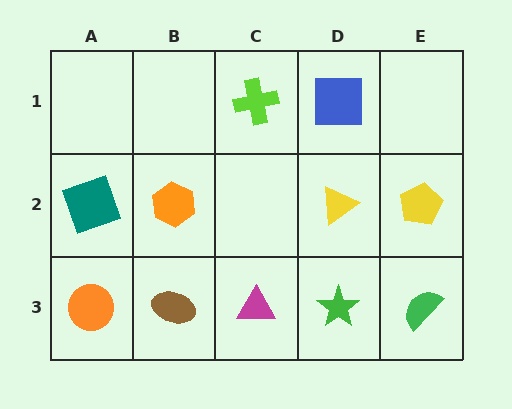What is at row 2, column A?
A teal square.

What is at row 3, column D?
A green star.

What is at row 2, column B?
An orange hexagon.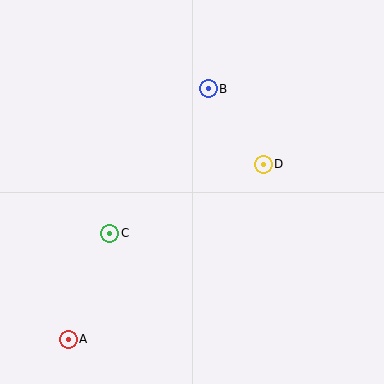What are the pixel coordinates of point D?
Point D is at (263, 164).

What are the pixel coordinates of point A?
Point A is at (68, 339).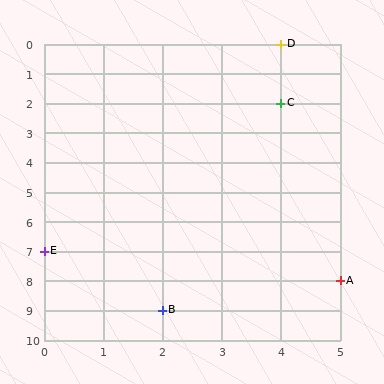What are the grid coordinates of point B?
Point B is at grid coordinates (2, 9).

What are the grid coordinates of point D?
Point D is at grid coordinates (4, 0).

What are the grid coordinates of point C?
Point C is at grid coordinates (4, 2).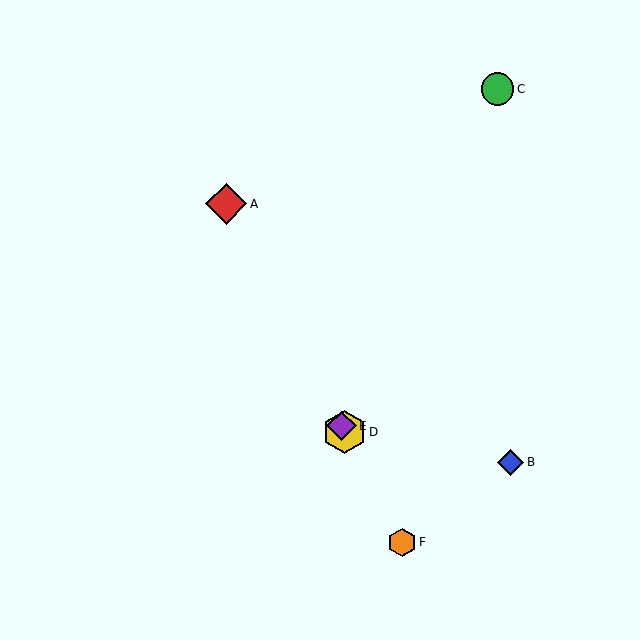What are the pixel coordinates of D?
Object D is at (345, 432).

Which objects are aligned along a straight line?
Objects A, D, E, F are aligned along a straight line.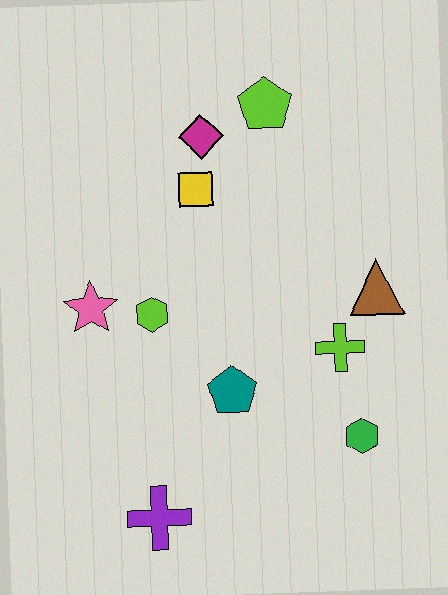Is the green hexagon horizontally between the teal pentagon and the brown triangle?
Yes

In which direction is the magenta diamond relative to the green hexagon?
The magenta diamond is above the green hexagon.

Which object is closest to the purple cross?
The teal pentagon is closest to the purple cross.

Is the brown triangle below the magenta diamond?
Yes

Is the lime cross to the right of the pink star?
Yes